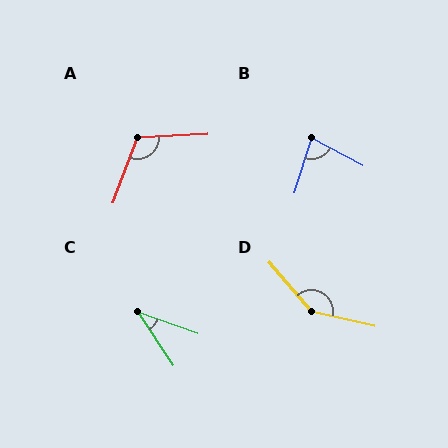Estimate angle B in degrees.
Approximately 79 degrees.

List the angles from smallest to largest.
C (37°), B (79°), A (113°), D (143°).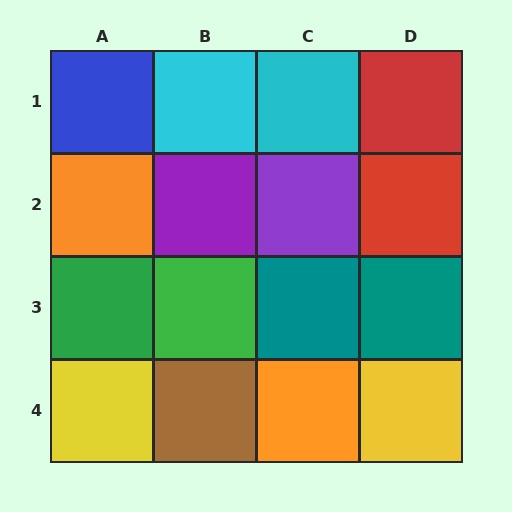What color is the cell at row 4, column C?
Orange.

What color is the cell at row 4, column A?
Yellow.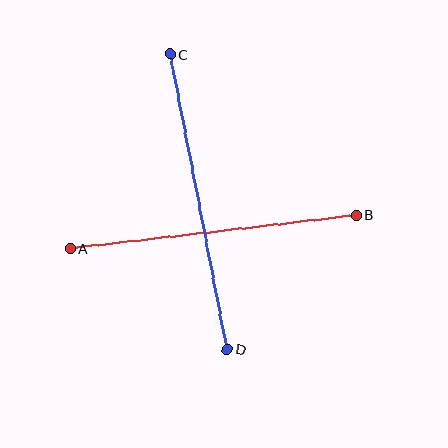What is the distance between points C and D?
The distance is approximately 301 pixels.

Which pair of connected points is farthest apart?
Points C and D are farthest apart.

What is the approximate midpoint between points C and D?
The midpoint is at approximately (199, 202) pixels.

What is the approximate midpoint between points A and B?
The midpoint is at approximately (214, 232) pixels.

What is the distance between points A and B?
The distance is approximately 288 pixels.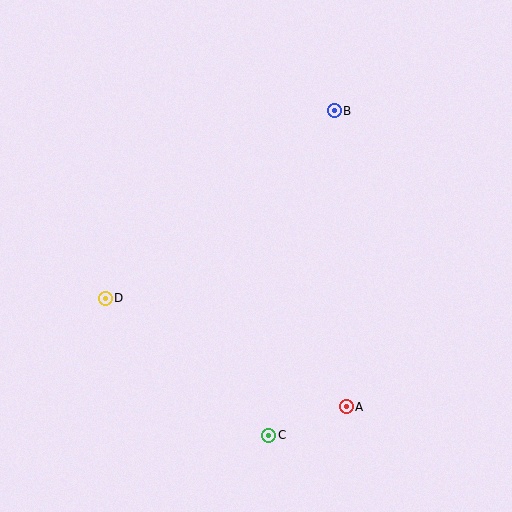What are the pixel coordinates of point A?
Point A is at (346, 407).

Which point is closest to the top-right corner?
Point B is closest to the top-right corner.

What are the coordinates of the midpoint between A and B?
The midpoint between A and B is at (340, 259).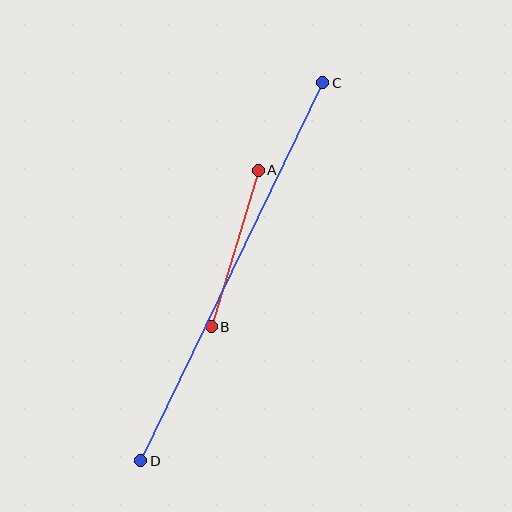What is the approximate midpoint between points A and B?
The midpoint is at approximately (235, 249) pixels.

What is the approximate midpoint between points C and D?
The midpoint is at approximately (232, 272) pixels.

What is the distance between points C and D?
The distance is approximately 419 pixels.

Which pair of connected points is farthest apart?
Points C and D are farthest apart.